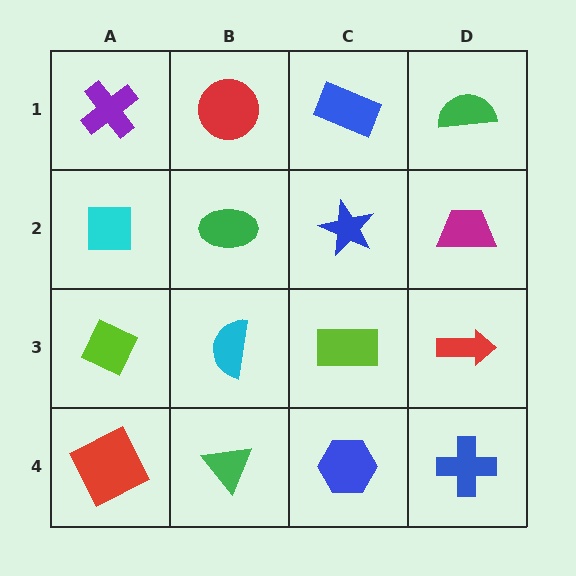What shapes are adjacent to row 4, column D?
A red arrow (row 3, column D), a blue hexagon (row 4, column C).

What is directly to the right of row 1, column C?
A green semicircle.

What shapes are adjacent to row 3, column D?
A magenta trapezoid (row 2, column D), a blue cross (row 4, column D), a lime rectangle (row 3, column C).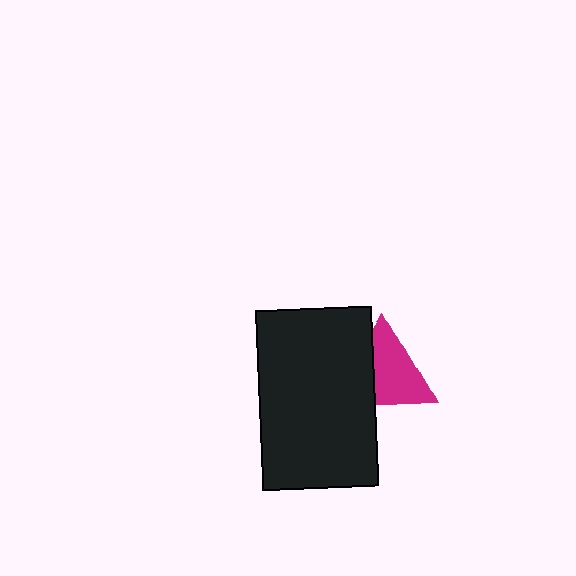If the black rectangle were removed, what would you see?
You would see the complete magenta triangle.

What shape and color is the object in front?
The object in front is a black rectangle.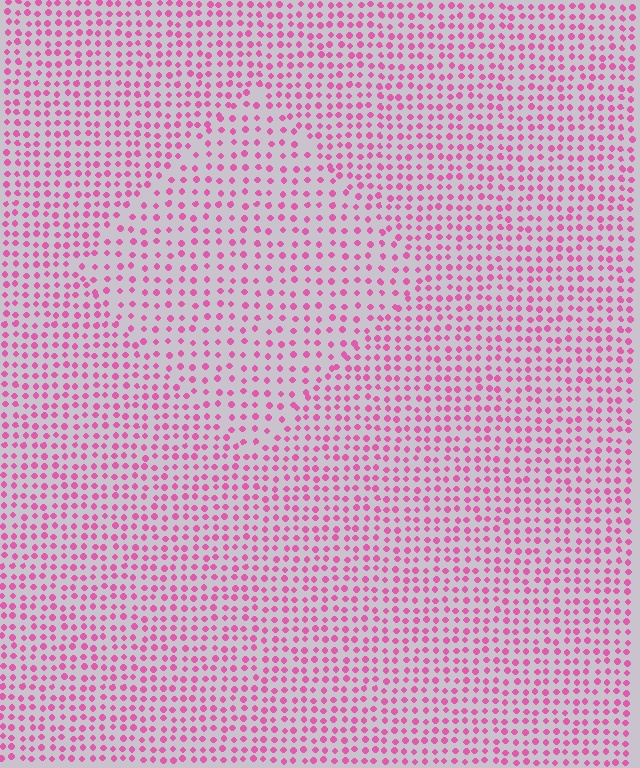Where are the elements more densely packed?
The elements are more densely packed outside the diamond boundary.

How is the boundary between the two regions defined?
The boundary is defined by a change in element density (approximately 1.5x ratio). All elements are the same color, size, and shape.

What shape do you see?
I see a diamond.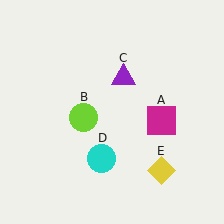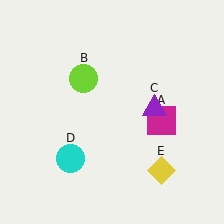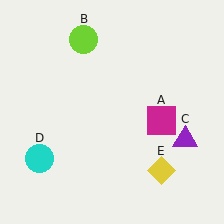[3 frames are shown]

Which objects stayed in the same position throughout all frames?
Magenta square (object A) and yellow diamond (object E) remained stationary.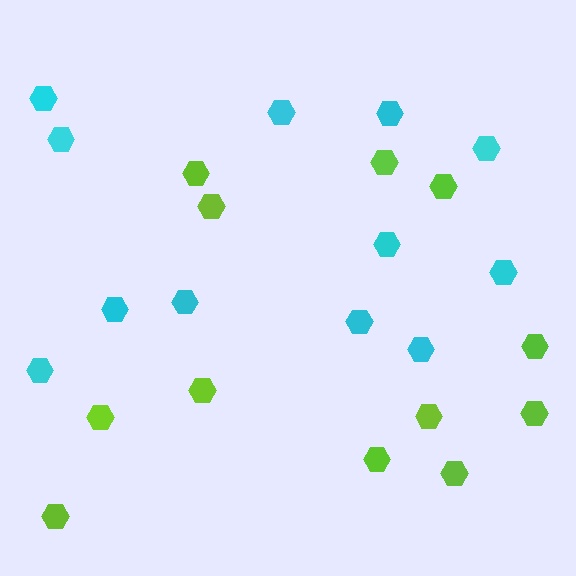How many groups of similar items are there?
There are 2 groups: one group of cyan hexagons (12) and one group of lime hexagons (12).